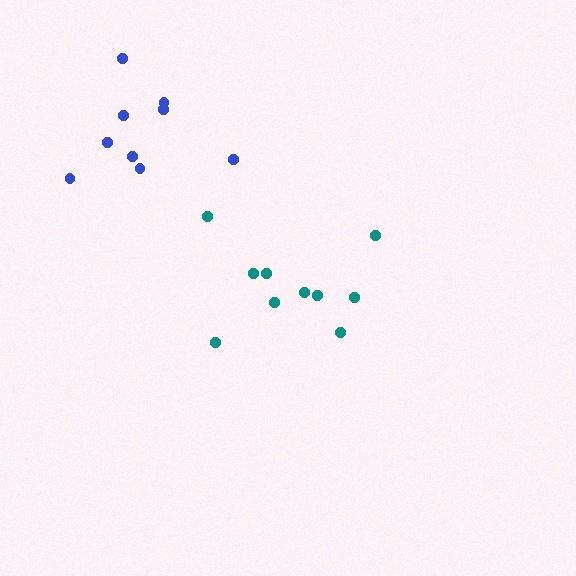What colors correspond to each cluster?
The clusters are colored: teal, blue.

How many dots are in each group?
Group 1: 10 dots, Group 2: 9 dots (19 total).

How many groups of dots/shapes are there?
There are 2 groups.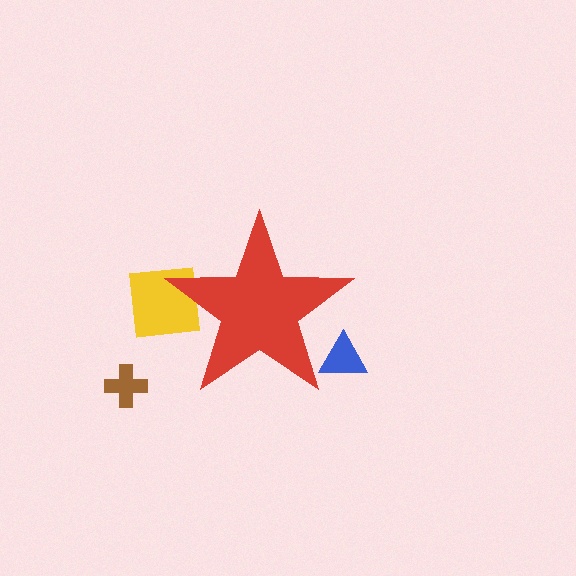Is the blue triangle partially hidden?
Yes, the blue triangle is partially hidden behind the red star.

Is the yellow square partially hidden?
Yes, the yellow square is partially hidden behind the red star.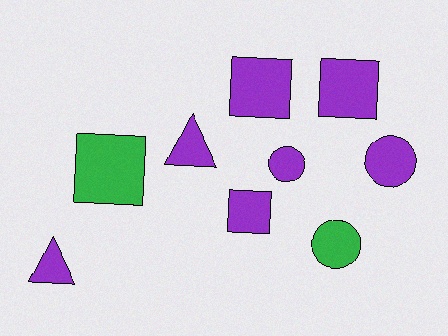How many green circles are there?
There is 1 green circle.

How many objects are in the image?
There are 9 objects.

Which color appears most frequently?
Purple, with 7 objects.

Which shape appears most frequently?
Square, with 4 objects.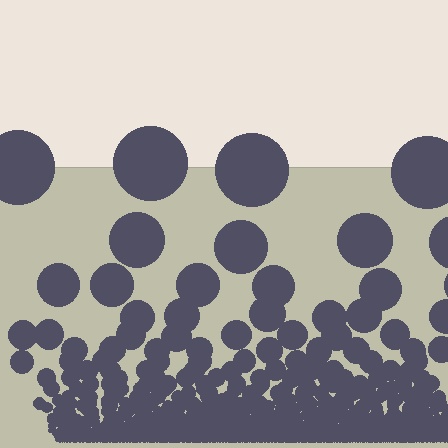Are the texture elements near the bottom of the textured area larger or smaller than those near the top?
Smaller. The gradient is inverted — elements near the bottom are smaller and denser.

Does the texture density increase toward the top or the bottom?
Density increases toward the bottom.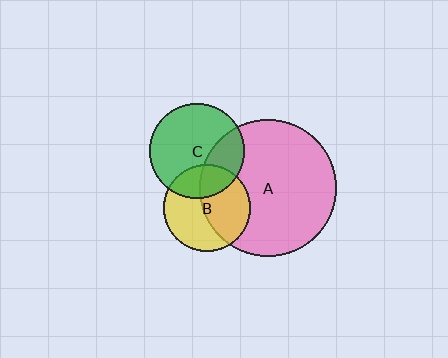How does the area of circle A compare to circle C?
Approximately 2.1 times.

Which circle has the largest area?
Circle A (pink).